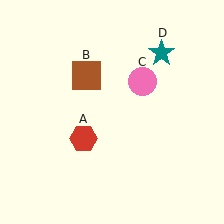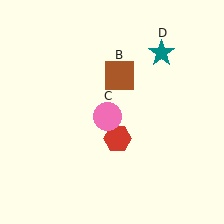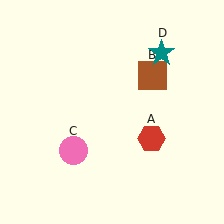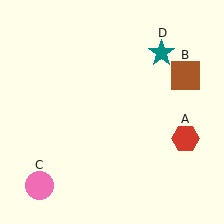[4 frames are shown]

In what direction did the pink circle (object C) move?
The pink circle (object C) moved down and to the left.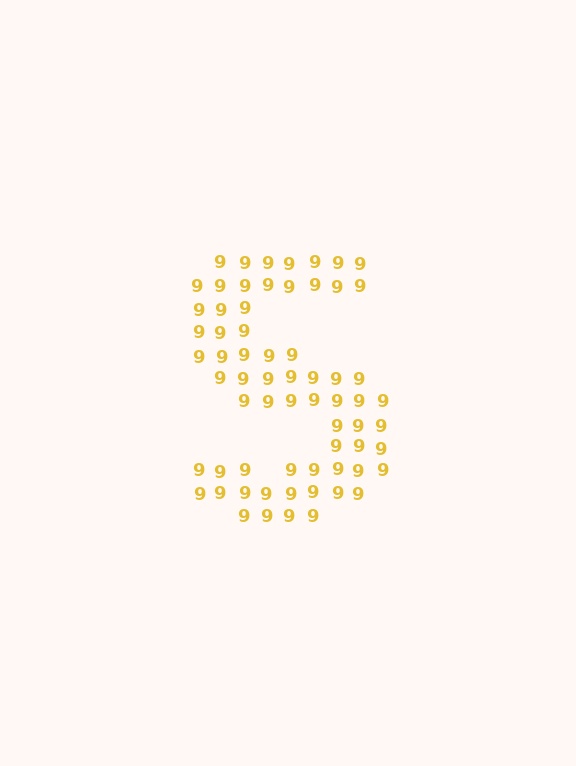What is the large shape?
The large shape is the letter S.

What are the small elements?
The small elements are digit 9's.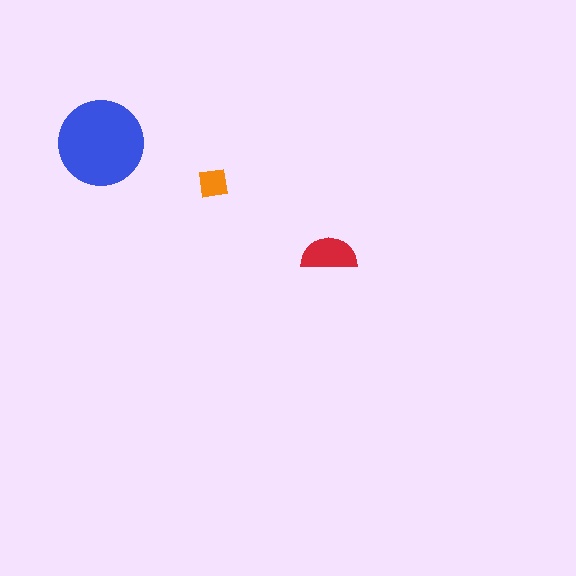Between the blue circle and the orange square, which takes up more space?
The blue circle.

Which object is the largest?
The blue circle.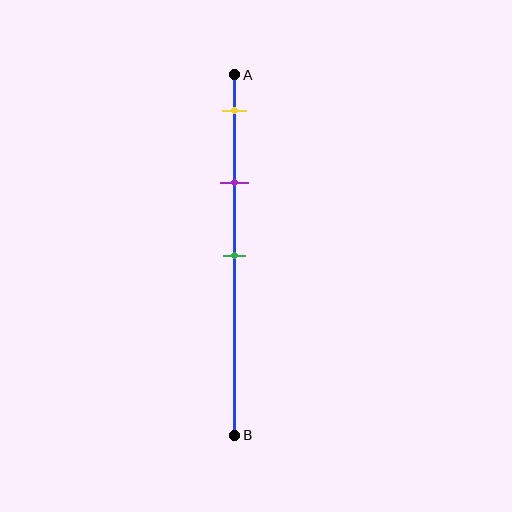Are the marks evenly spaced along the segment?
Yes, the marks are approximately evenly spaced.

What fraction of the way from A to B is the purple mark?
The purple mark is approximately 30% (0.3) of the way from A to B.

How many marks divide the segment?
There are 3 marks dividing the segment.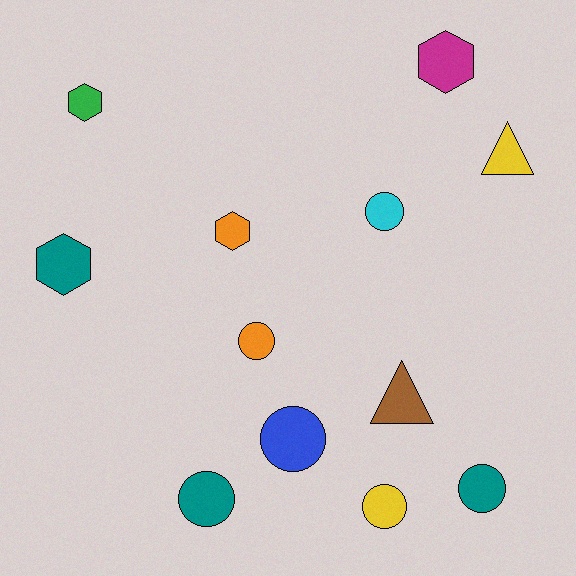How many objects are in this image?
There are 12 objects.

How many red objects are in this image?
There are no red objects.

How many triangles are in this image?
There are 2 triangles.